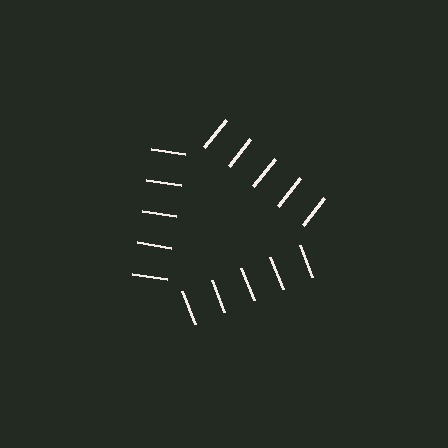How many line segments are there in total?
15 — 5 along each of the 3 edges.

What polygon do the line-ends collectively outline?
An illusory triangle — the line segments terminate on its edges but no continuous stroke is drawn.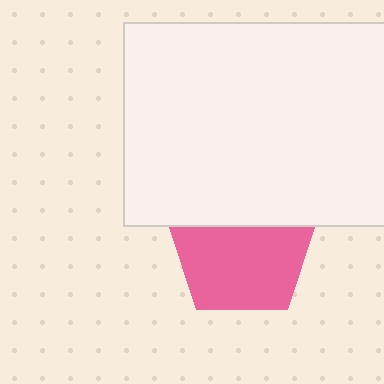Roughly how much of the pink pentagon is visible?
Most of it is visible (roughly 66%).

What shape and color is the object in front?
The object in front is a white rectangle.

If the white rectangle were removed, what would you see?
You would see the complete pink pentagon.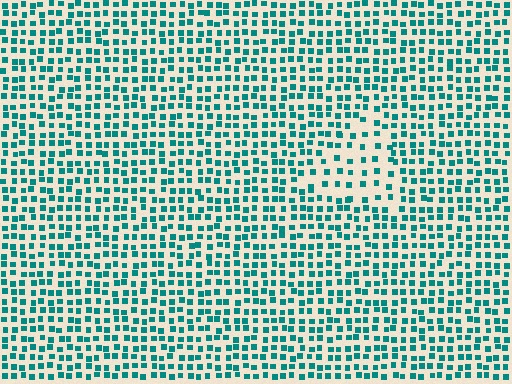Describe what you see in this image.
The image contains small teal elements arranged at two different densities. A triangle-shaped region is visible where the elements are less densely packed than the surrounding area.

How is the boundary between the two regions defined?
The boundary is defined by a change in element density (approximately 1.9x ratio). All elements are the same color, size, and shape.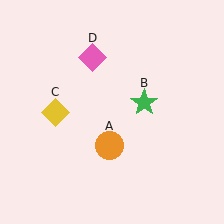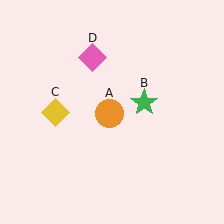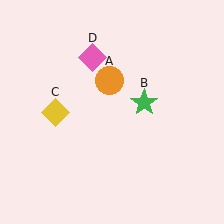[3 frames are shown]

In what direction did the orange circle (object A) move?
The orange circle (object A) moved up.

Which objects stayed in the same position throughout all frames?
Green star (object B) and yellow diamond (object C) and pink diamond (object D) remained stationary.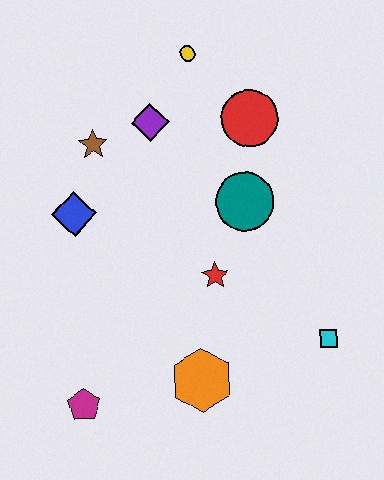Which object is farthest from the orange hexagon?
The yellow circle is farthest from the orange hexagon.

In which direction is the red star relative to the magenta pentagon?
The red star is to the right of the magenta pentagon.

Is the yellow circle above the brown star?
Yes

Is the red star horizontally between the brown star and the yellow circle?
No